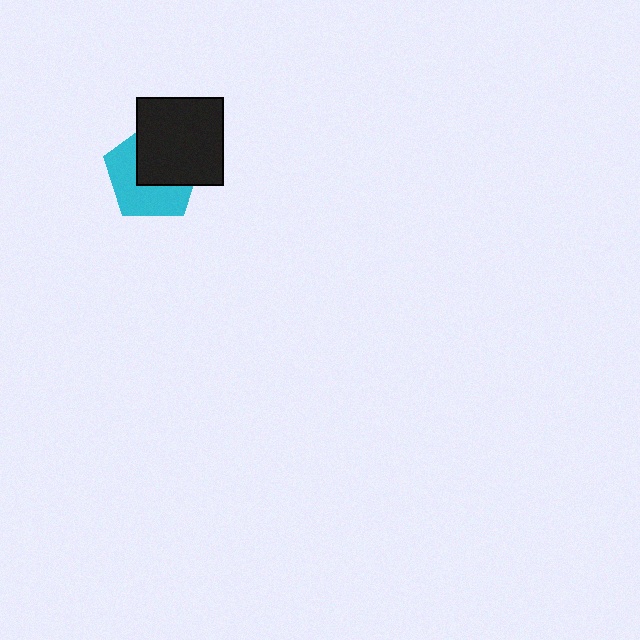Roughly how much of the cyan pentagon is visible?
About half of it is visible (roughly 51%).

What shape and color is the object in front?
The object in front is a black square.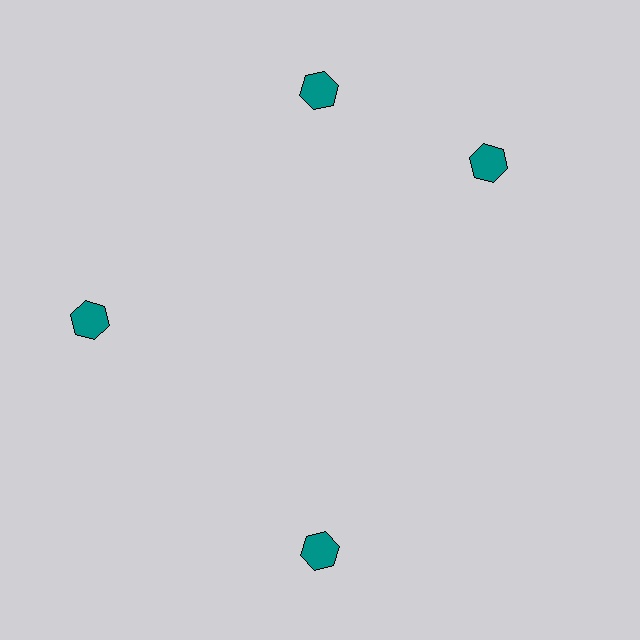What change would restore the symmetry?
The symmetry would be restored by rotating it back into even spacing with its neighbors so that all 4 hexagons sit at equal angles and equal distance from the center.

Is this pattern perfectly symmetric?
No. The 4 teal hexagons are arranged in a ring, but one element near the 3 o'clock position is rotated out of alignment along the ring, breaking the 4-fold rotational symmetry.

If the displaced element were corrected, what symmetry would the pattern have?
It would have 4-fold rotational symmetry — the pattern would map onto itself every 90 degrees.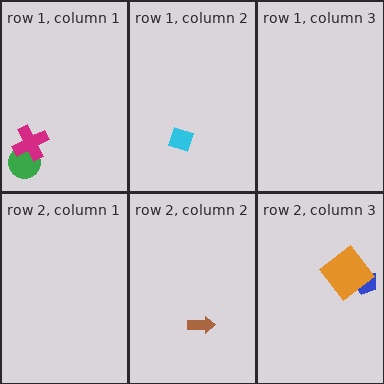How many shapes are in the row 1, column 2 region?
1.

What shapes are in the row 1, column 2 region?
The cyan diamond.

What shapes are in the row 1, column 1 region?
The green circle, the magenta cross.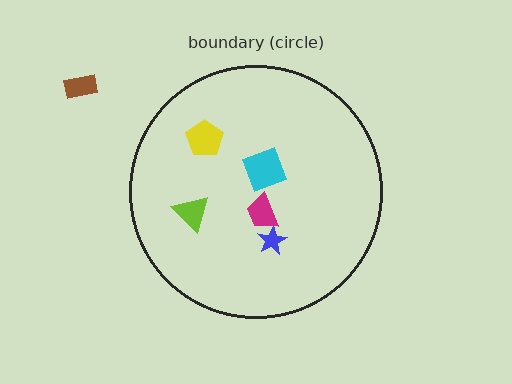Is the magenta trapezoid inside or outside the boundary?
Inside.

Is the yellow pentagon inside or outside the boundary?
Inside.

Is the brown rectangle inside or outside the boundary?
Outside.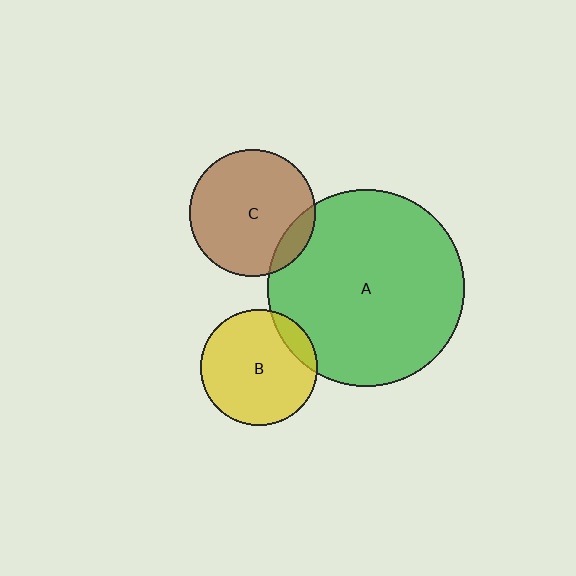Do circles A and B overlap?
Yes.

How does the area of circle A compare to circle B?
Approximately 2.9 times.